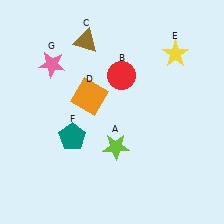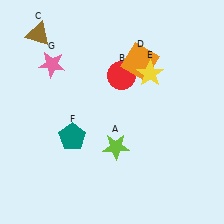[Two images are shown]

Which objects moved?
The objects that moved are: the brown triangle (C), the orange square (D), the yellow star (E).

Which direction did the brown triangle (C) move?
The brown triangle (C) moved left.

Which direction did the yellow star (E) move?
The yellow star (E) moved left.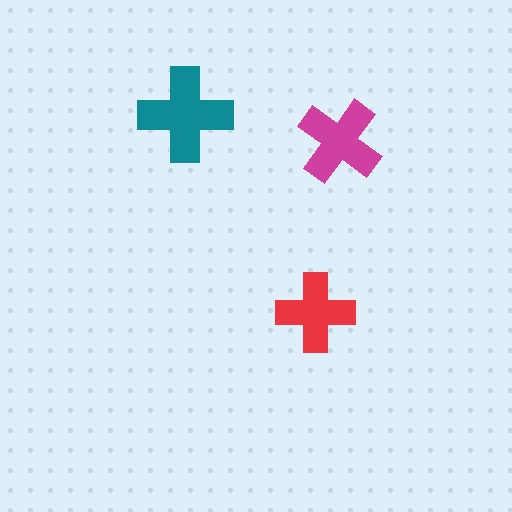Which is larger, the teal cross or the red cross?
The teal one.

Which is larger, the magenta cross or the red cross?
The magenta one.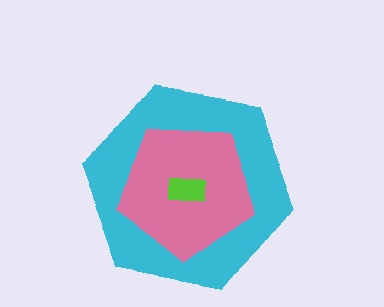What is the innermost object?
The lime rectangle.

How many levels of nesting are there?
3.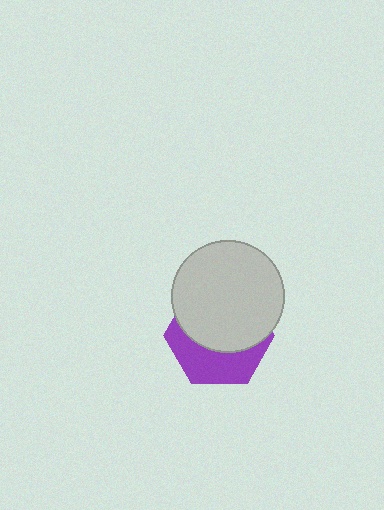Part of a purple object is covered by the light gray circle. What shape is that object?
It is a hexagon.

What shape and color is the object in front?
The object in front is a light gray circle.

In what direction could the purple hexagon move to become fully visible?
The purple hexagon could move down. That would shift it out from behind the light gray circle entirely.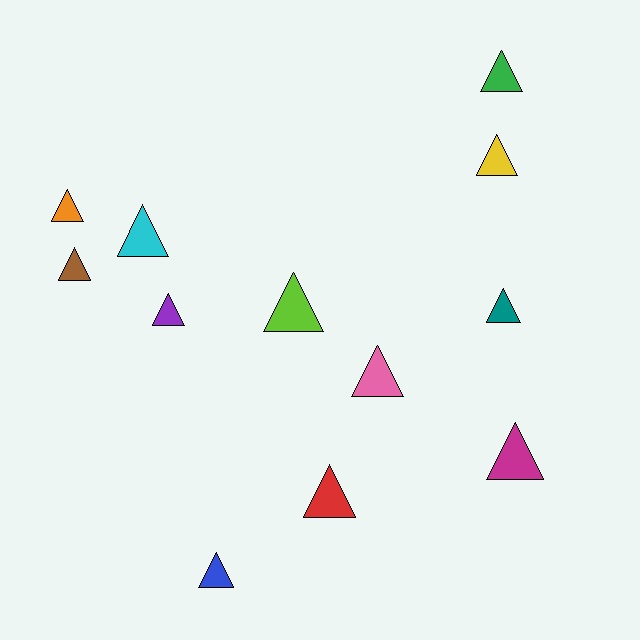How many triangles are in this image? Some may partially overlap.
There are 12 triangles.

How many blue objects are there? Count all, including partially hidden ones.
There is 1 blue object.